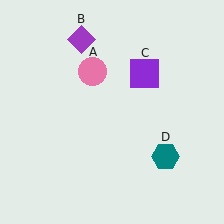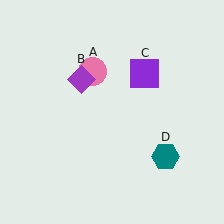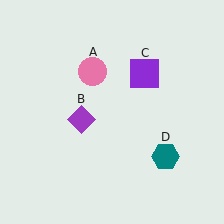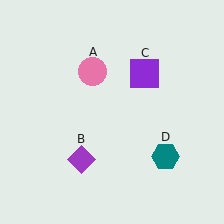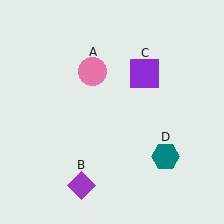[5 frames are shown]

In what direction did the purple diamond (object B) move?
The purple diamond (object B) moved down.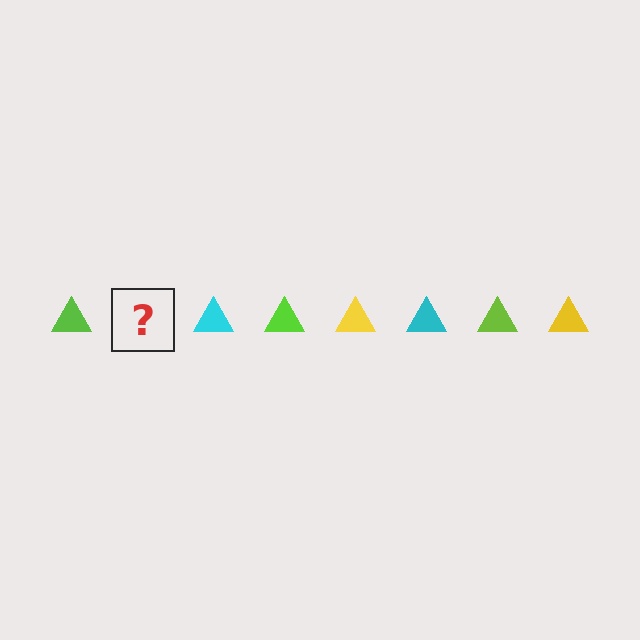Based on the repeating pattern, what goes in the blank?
The blank should be a yellow triangle.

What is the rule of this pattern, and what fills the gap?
The rule is that the pattern cycles through lime, yellow, cyan triangles. The gap should be filled with a yellow triangle.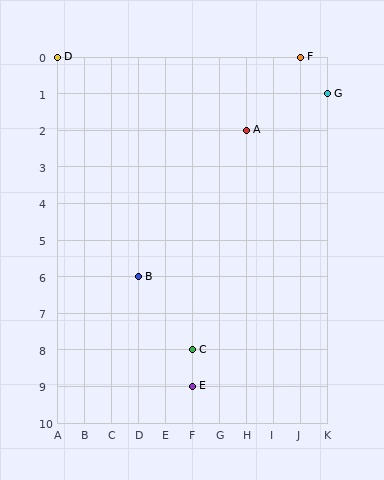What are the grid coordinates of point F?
Point F is at grid coordinates (J, 0).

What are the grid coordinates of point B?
Point B is at grid coordinates (D, 6).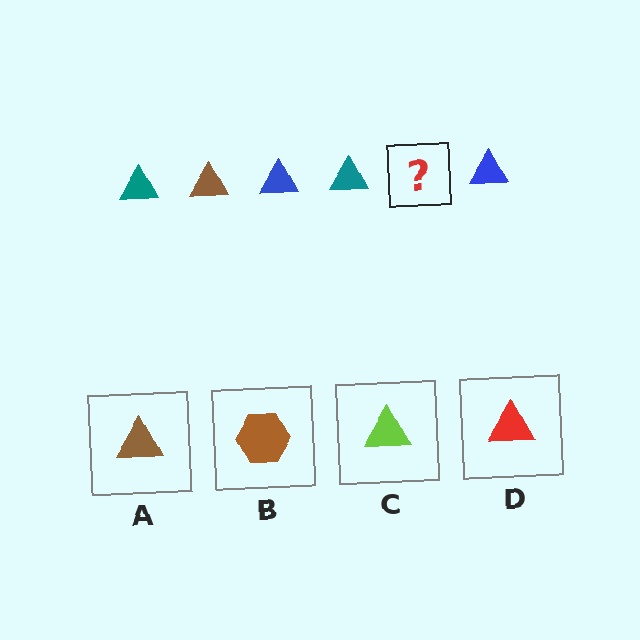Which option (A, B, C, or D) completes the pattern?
A.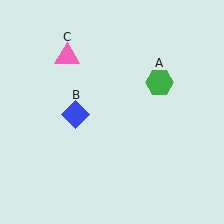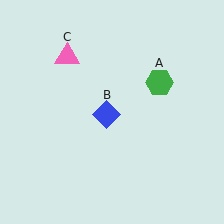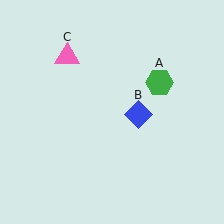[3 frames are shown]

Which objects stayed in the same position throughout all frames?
Green hexagon (object A) and pink triangle (object C) remained stationary.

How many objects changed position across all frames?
1 object changed position: blue diamond (object B).